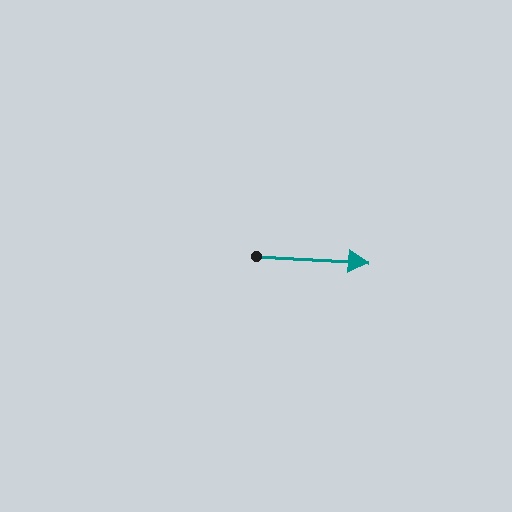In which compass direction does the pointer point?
East.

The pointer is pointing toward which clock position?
Roughly 3 o'clock.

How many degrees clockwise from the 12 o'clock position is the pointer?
Approximately 93 degrees.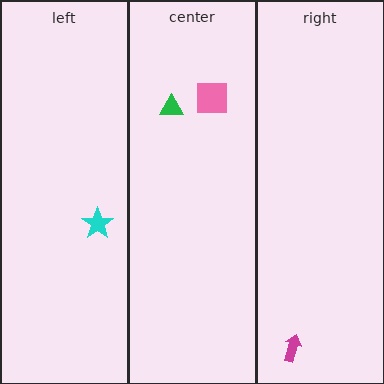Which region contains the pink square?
The center region.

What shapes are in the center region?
The green triangle, the pink square.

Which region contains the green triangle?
The center region.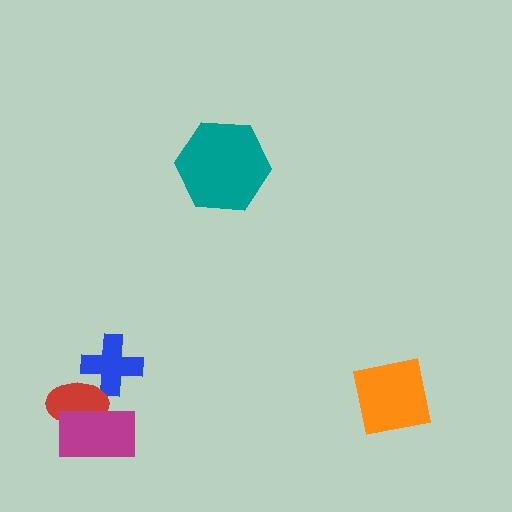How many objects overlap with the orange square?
0 objects overlap with the orange square.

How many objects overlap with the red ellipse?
2 objects overlap with the red ellipse.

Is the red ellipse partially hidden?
Yes, it is partially covered by another shape.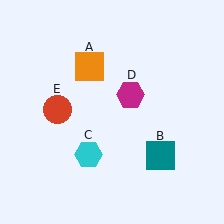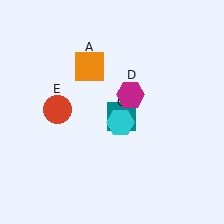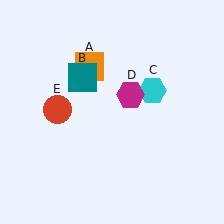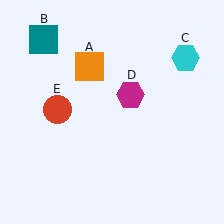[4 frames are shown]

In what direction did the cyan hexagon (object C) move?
The cyan hexagon (object C) moved up and to the right.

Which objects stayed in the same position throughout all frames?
Orange square (object A) and magenta hexagon (object D) and red circle (object E) remained stationary.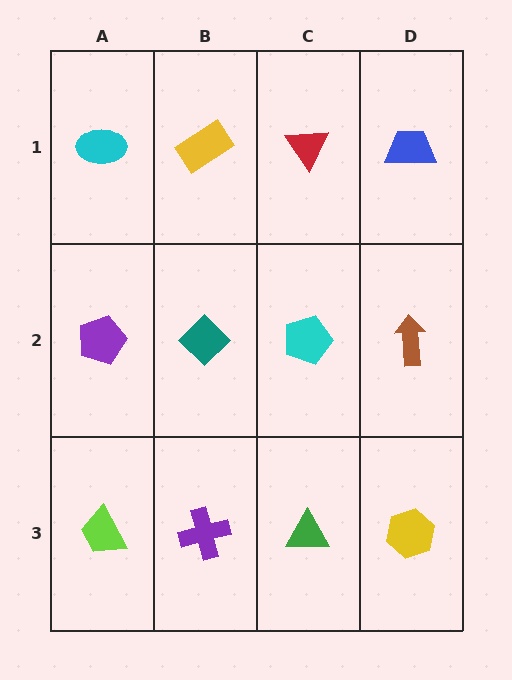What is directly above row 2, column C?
A red triangle.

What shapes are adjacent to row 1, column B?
A teal diamond (row 2, column B), a cyan ellipse (row 1, column A), a red triangle (row 1, column C).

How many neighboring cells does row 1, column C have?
3.